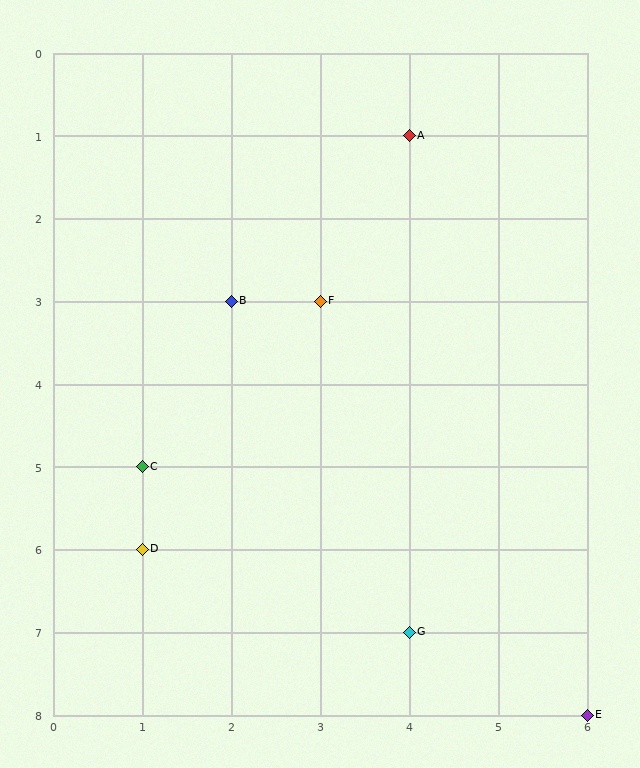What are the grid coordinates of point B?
Point B is at grid coordinates (2, 3).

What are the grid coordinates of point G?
Point G is at grid coordinates (4, 7).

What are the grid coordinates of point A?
Point A is at grid coordinates (4, 1).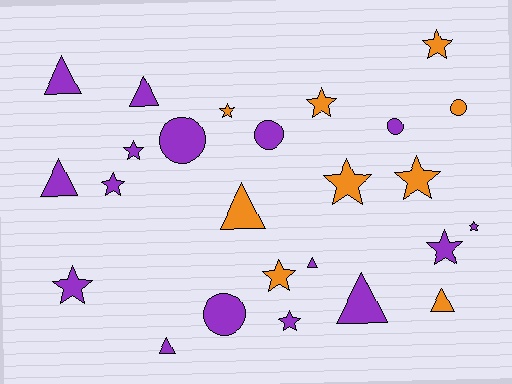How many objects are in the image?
There are 25 objects.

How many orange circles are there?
There is 1 orange circle.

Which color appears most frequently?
Purple, with 16 objects.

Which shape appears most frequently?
Star, with 12 objects.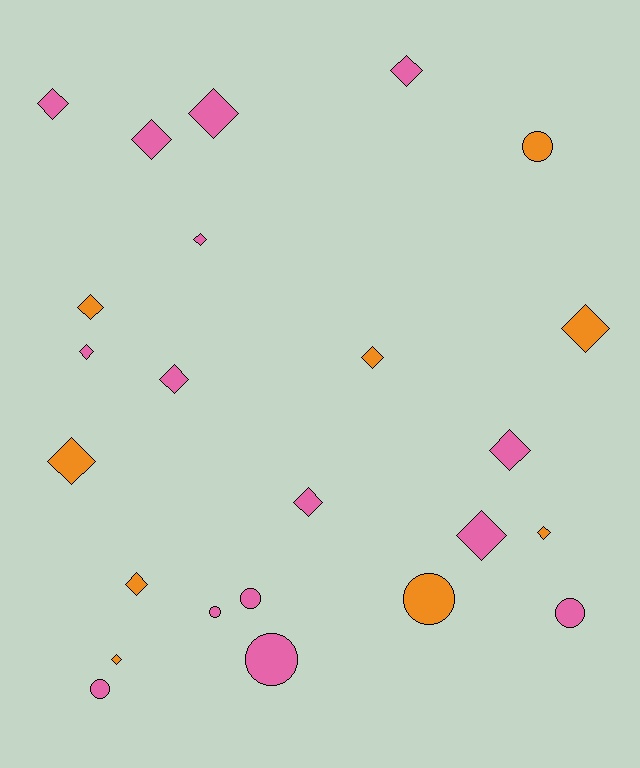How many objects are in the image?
There are 24 objects.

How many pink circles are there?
There are 5 pink circles.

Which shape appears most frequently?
Diamond, with 17 objects.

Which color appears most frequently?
Pink, with 15 objects.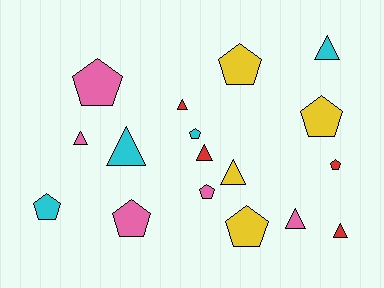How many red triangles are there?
There are 3 red triangles.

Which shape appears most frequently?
Pentagon, with 9 objects.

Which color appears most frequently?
Pink, with 5 objects.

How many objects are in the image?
There are 17 objects.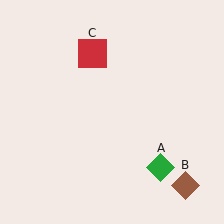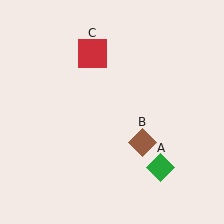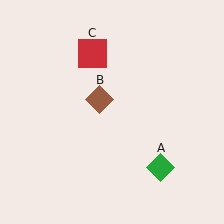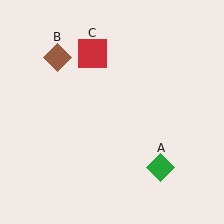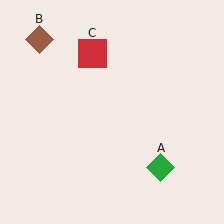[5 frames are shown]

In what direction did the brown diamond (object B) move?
The brown diamond (object B) moved up and to the left.